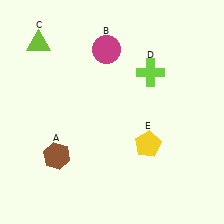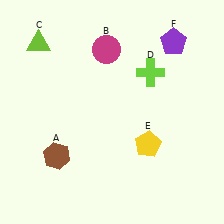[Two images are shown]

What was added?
A purple pentagon (F) was added in Image 2.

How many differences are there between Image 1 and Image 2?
There is 1 difference between the two images.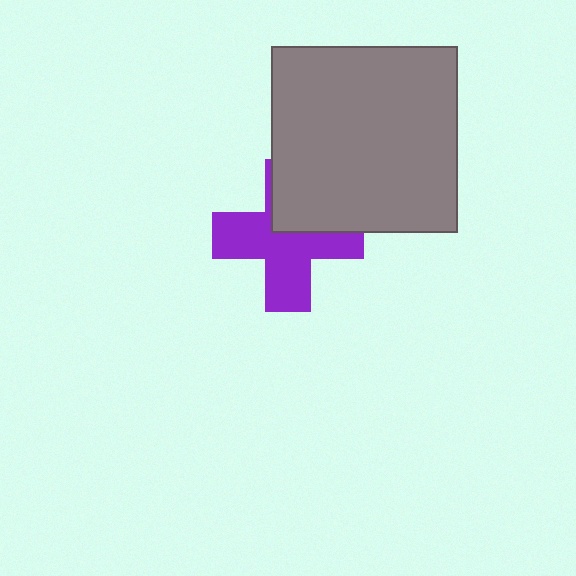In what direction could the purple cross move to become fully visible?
The purple cross could move down. That would shift it out from behind the gray square entirely.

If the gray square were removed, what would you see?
You would see the complete purple cross.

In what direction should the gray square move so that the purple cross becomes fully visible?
The gray square should move up. That is the shortest direction to clear the overlap and leave the purple cross fully visible.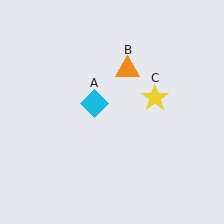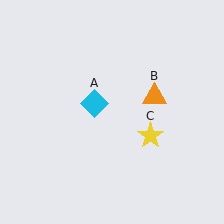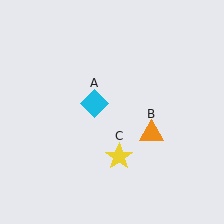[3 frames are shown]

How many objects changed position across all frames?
2 objects changed position: orange triangle (object B), yellow star (object C).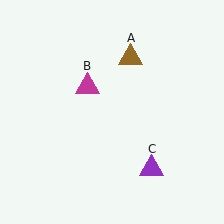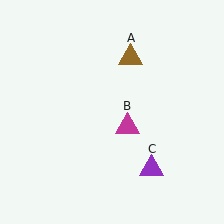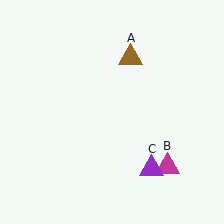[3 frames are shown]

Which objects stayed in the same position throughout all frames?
Brown triangle (object A) and purple triangle (object C) remained stationary.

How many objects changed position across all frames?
1 object changed position: magenta triangle (object B).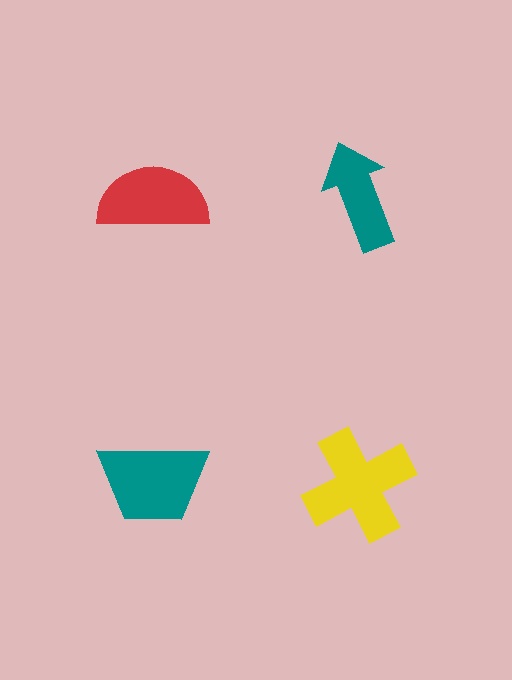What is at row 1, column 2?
A teal arrow.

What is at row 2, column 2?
A yellow cross.